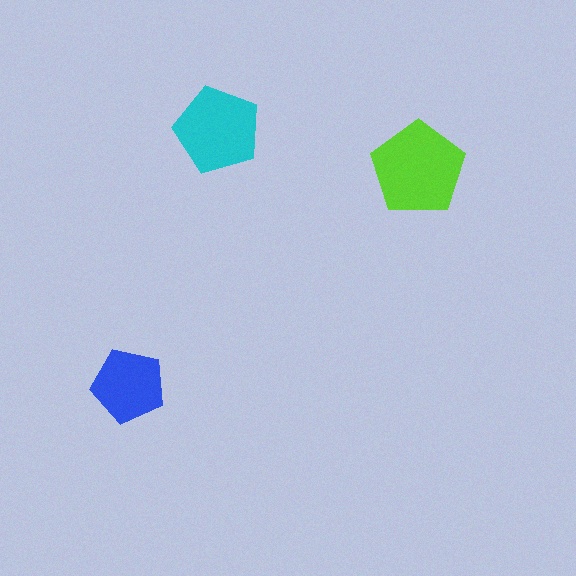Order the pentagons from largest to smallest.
the lime one, the cyan one, the blue one.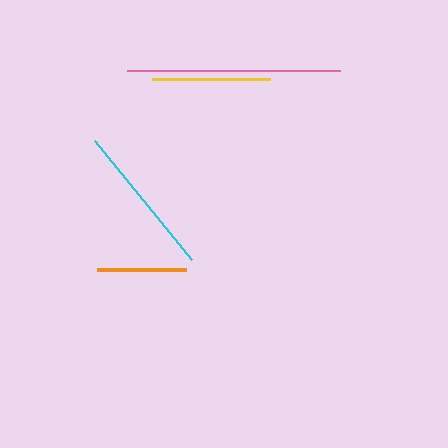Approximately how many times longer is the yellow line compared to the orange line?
The yellow line is approximately 1.3 times the length of the orange line.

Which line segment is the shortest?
The orange line is the shortest at approximately 89 pixels.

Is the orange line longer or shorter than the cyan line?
The cyan line is longer than the orange line.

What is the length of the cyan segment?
The cyan segment is approximately 154 pixels long.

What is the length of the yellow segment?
The yellow segment is approximately 118 pixels long.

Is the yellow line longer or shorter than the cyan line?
The cyan line is longer than the yellow line.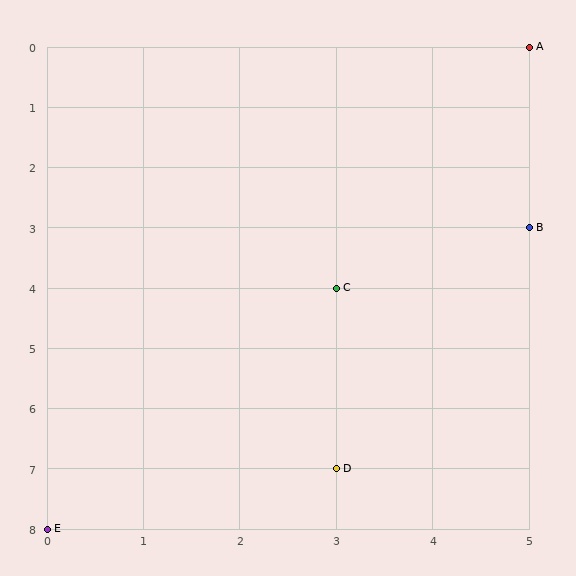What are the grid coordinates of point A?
Point A is at grid coordinates (5, 0).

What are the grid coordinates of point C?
Point C is at grid coordinates (3, 4).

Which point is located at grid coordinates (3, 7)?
Point D is at (3, 7).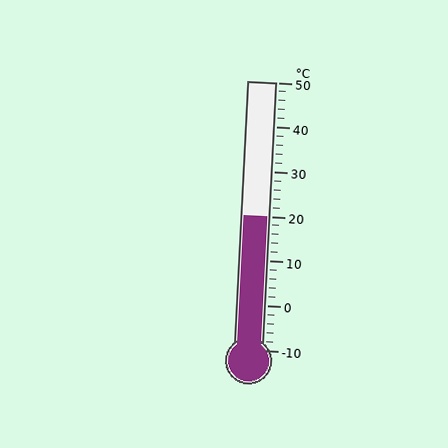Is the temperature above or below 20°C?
The temperature is at 20°C.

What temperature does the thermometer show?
The thermometer shows approximately 20°C.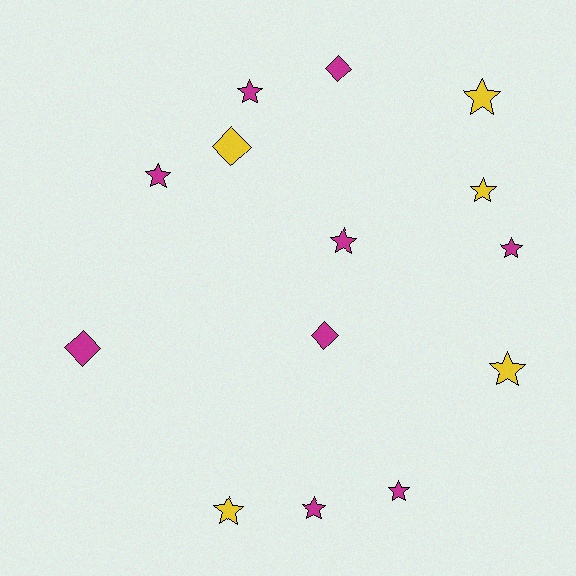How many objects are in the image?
There are 14 objects.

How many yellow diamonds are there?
There is 1 yellow diamond.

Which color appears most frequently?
Magenta, with 9 objects.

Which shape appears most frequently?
Star, with 10 objects.